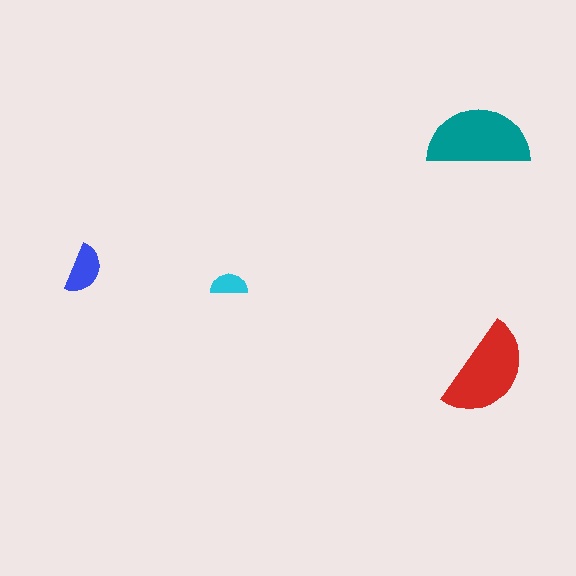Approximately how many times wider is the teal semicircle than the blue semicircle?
About 2 times wider.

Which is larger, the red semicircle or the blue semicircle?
The red one.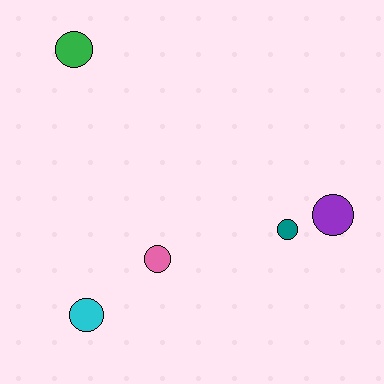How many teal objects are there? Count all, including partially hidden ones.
There is 1 teal object.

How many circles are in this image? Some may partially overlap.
There are 5 circles.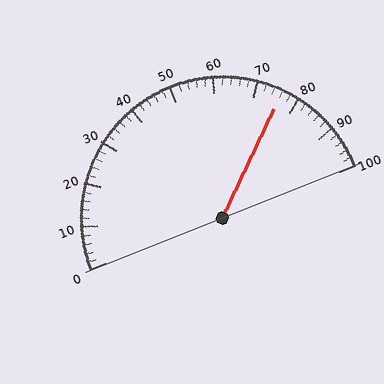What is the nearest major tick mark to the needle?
The nearest major tick mark is 80.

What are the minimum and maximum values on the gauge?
The gauge ranges from 0 to 100.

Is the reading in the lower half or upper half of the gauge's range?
The reading is in the upper half of the range (0 to 100).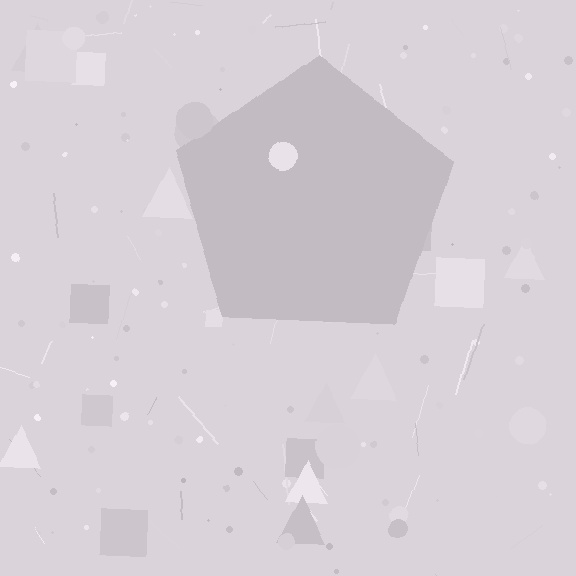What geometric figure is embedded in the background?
A pentagon is embedded in the background.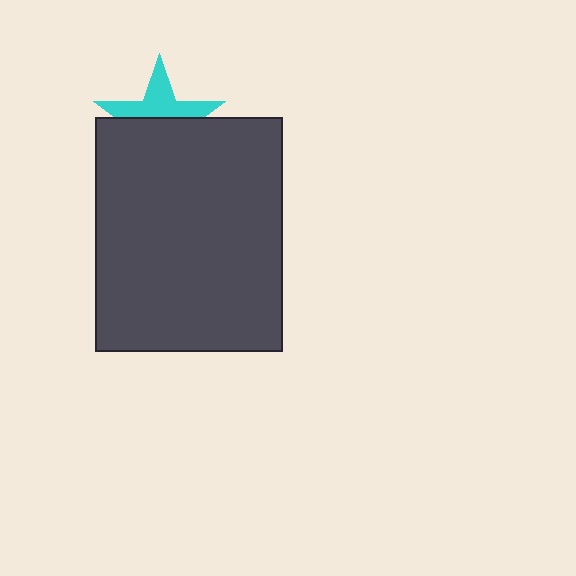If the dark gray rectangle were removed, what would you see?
You would see the complete cyan star.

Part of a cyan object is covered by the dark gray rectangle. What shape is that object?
It is a star.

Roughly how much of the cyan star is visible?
About half of it is visible (roughly 46%).